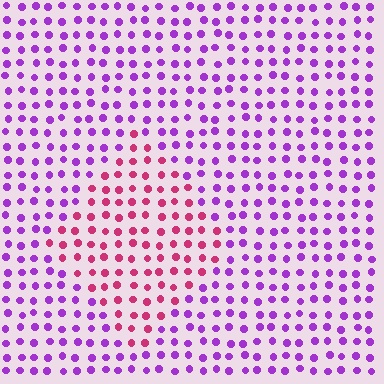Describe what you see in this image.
The image is filled with small purple elements in a uniform arrangement. A diamond-shaped region is visible where the elements are tinted to a slightly different hue, forming a subtle color boundary.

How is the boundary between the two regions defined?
The boundary is defined purely by a slight shift in hue (about 51 degrees). Spacing, size, and orientation are identical on both sides.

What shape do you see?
I see a diamond.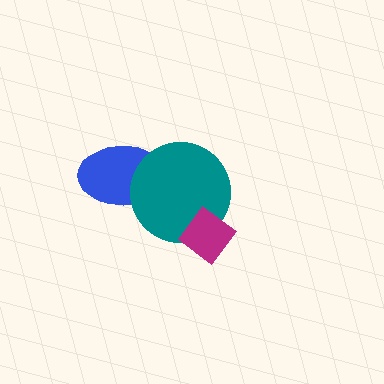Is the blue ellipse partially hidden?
Yes, it is partially covered by another shape.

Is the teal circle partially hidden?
Yes, it is partially covered by another shape.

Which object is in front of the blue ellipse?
The teal circle is in front of the blue ellipse.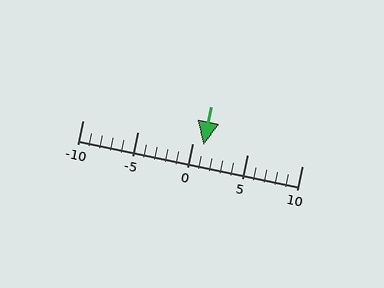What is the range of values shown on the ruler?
The ruler shows values from -10 to 10.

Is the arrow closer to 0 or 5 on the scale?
The arrow is closer to 0.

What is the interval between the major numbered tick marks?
The major tick marks are spaced 5 units apart.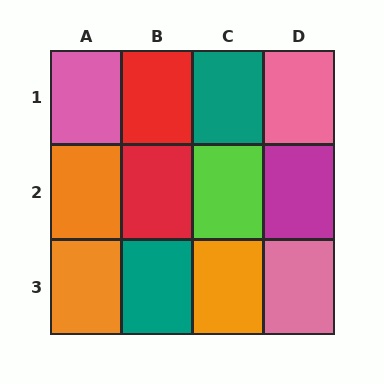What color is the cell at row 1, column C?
Teal.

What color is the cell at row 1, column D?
Pink.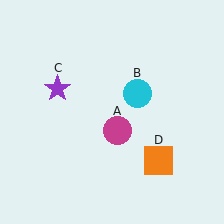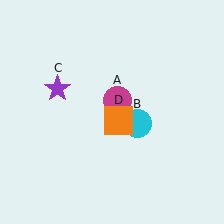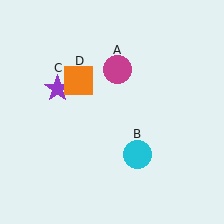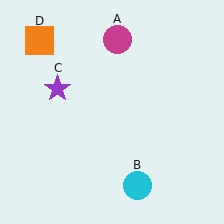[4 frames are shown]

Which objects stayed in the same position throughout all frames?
Purple star (object C) remained stationary.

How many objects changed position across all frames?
3 objects changed position: magenta circle (object A), cyan circle (object B), orange square (object D).